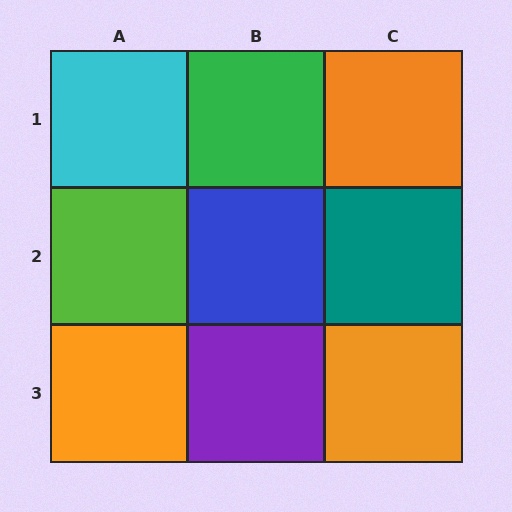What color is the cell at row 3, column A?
Orange.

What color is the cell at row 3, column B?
Purple.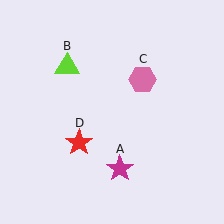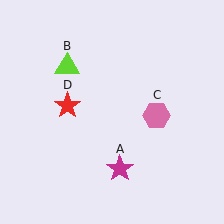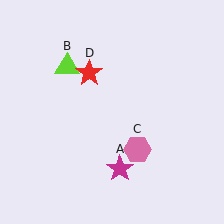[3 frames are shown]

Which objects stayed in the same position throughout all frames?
Magenta star (object A) and lime triangle (object B) remained stationary.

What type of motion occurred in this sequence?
The pink hexagon (object C), red star (object D) rotated clockwise around the center of the scene.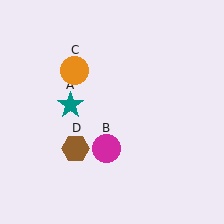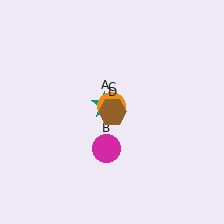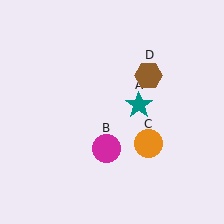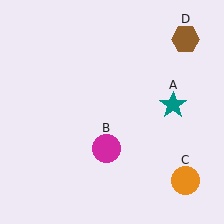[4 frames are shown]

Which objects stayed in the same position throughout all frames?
Magenta circle (object B) remained stationary.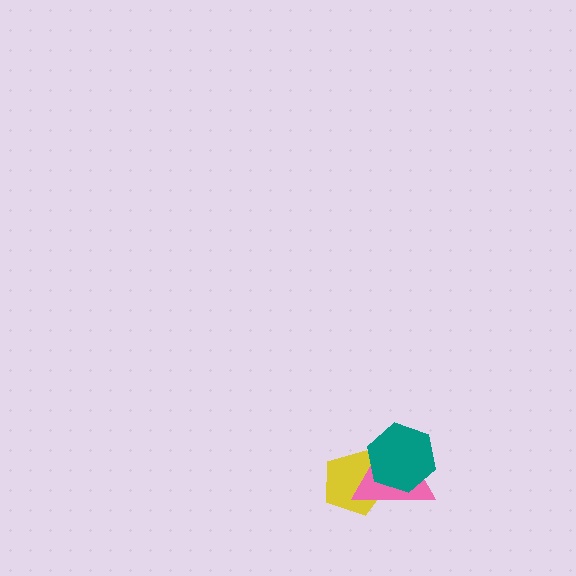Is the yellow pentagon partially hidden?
Yes, it is partially covered by another shape.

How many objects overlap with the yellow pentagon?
2 objects overlap with the yellow pentagon.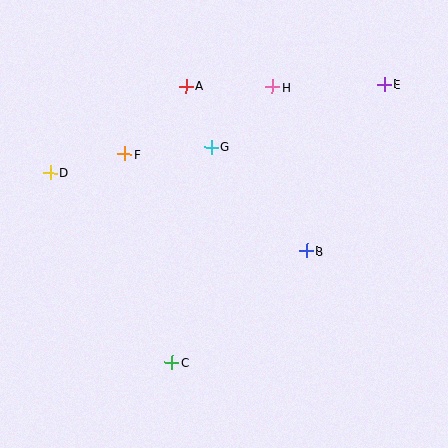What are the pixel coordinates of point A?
Point A is at (186, 86).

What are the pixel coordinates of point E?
Point E is at (384, 84).